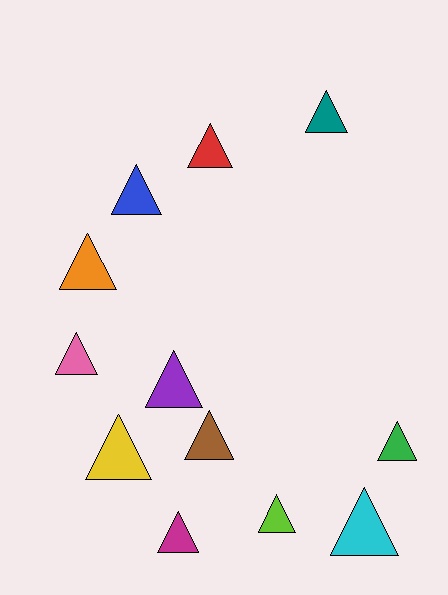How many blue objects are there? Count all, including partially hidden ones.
There is 1 blue object.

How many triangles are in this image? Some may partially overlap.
There are 12 triangles.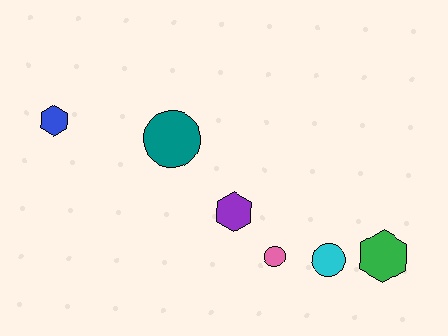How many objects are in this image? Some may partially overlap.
There are 6 objects.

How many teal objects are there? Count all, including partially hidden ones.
There is 1 teal object.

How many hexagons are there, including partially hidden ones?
There are 3 hexagons.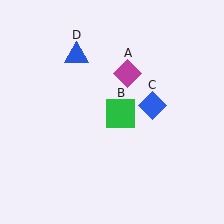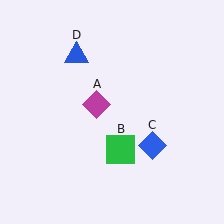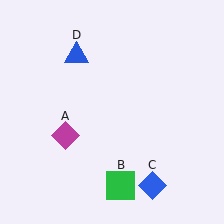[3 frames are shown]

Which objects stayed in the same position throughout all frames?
Blue triangle (object D) remained stationary.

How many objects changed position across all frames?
3 objects changed position: magenta diamond (object A), green square (object B), blue diamond (object C).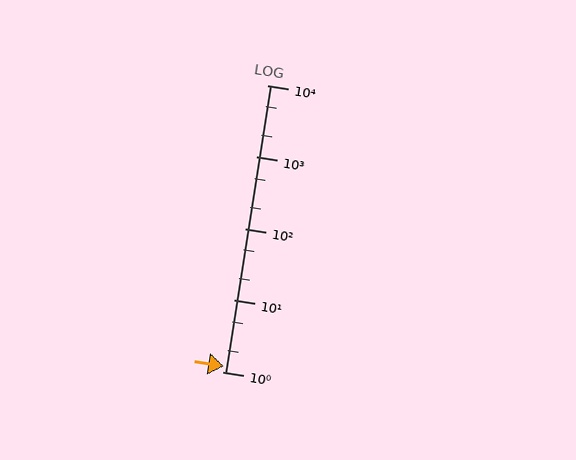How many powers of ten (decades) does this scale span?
The scale spans 4 decades, from 1 to 10000.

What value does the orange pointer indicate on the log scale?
The pointer indicates approximately 1.2.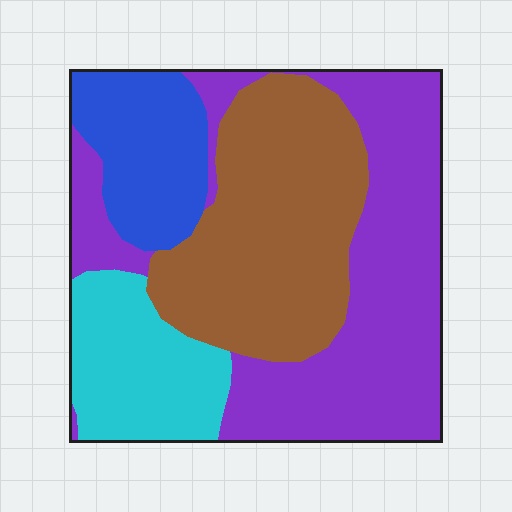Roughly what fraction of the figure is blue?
Blue covers roughly 15% of the figure.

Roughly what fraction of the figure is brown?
Brown covers about 30% of the figure.